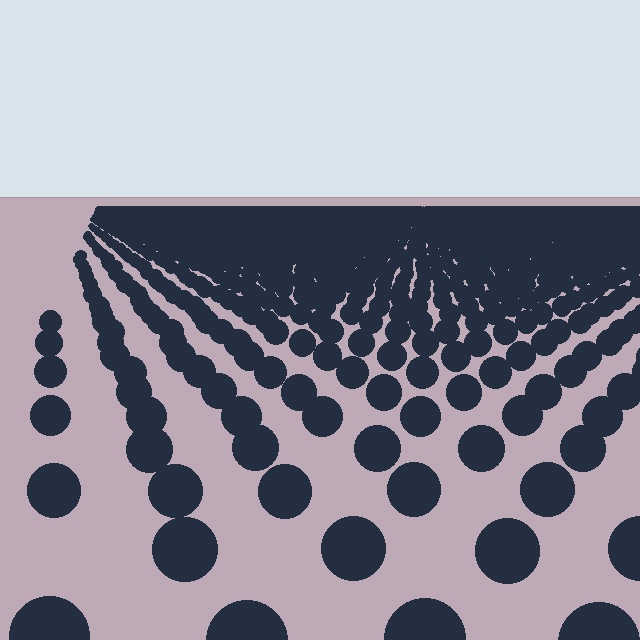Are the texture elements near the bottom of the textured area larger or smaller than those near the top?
Larger. Near the bottom, elements are closer to the viewer and appear at a bigger on-screen size.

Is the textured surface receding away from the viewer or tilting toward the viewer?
The surface is receding away from the viewer. Texture elements get smaller and denser toward the top.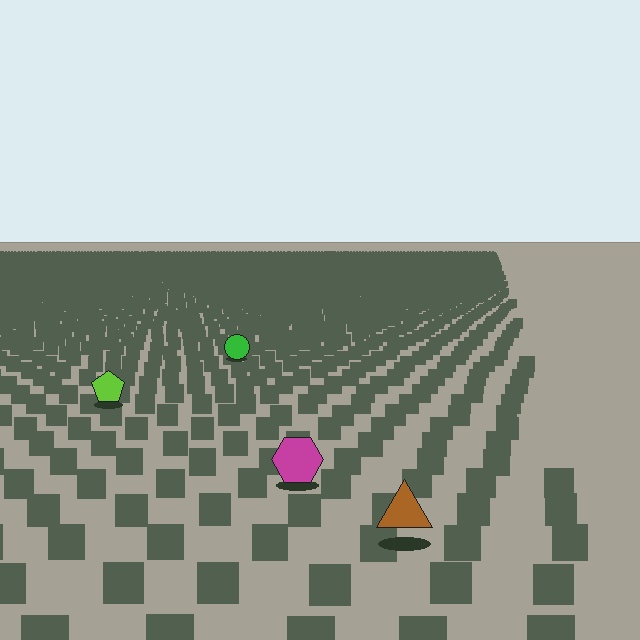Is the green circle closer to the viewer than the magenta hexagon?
No. The magenta hexagon is closer — you can tell from the texture gradient: the ground texture is coarser near it.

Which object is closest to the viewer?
The brown triangle is closest. The texture marks near it are larger and more spread out.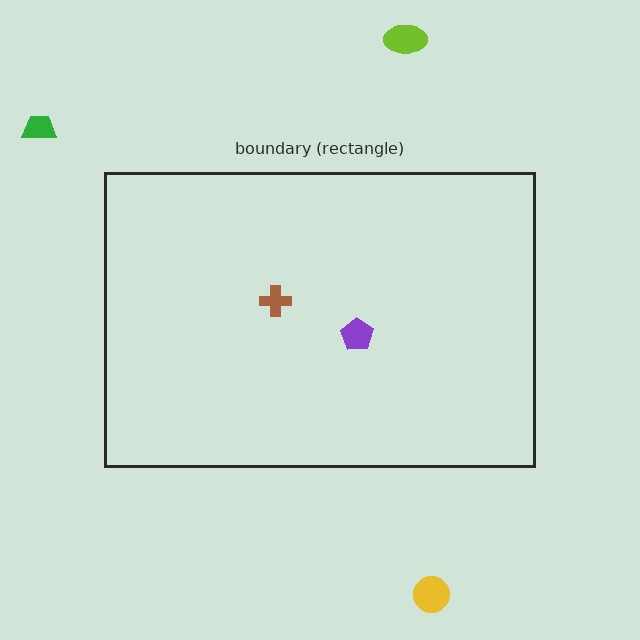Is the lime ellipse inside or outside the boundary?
Outside.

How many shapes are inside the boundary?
2 inside, 3 outside.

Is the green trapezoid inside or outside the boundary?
Outside.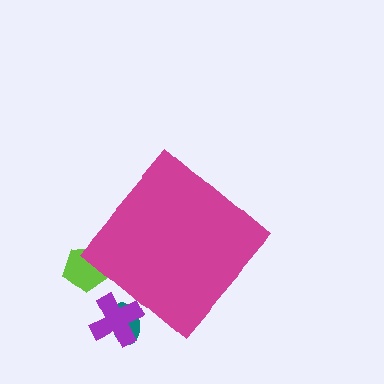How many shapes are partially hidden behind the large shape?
3 shapes are partially hidden.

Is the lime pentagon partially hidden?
Yes, the lime pentagon is partially hidden behind the magenta diamond.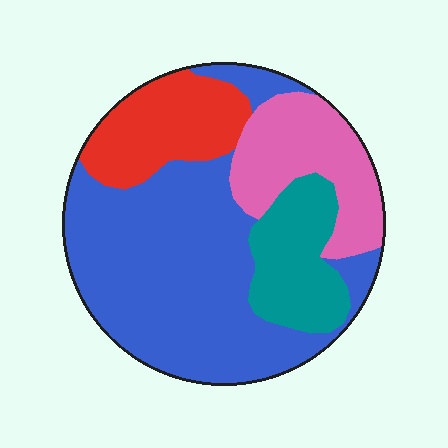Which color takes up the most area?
Blue, at roughly 50%.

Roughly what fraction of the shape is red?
Red takes up about one sixth (1/6) of the shape.